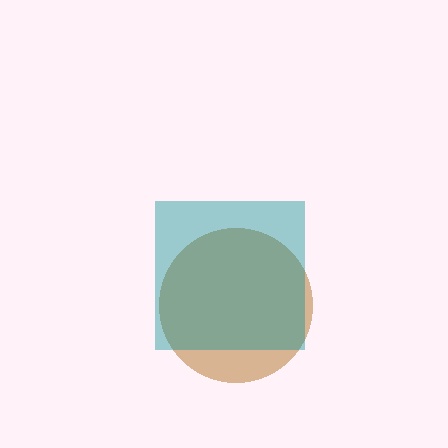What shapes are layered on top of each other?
The layered shapes are: a brown circle, a teal square.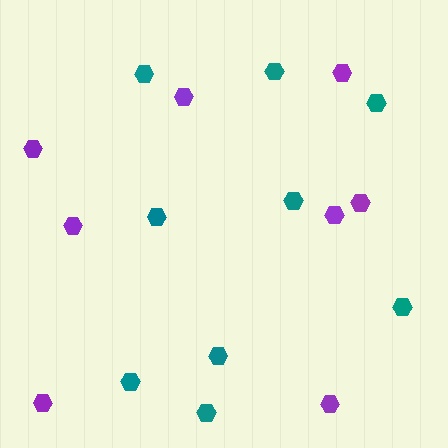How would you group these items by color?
There are 2 groups: one group of teal hexagons (9) and one group of purple hexagons (8).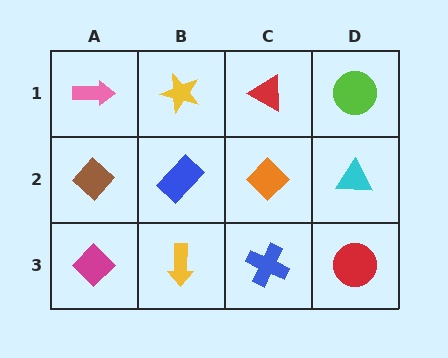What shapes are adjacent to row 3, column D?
A cyan triangle (row 2, column D), a blue cross (row 3, column C).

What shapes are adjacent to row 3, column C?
An orange diamond (row 2, column C), a yellow arrow (row 3, column B), a red circle (row 3, column D).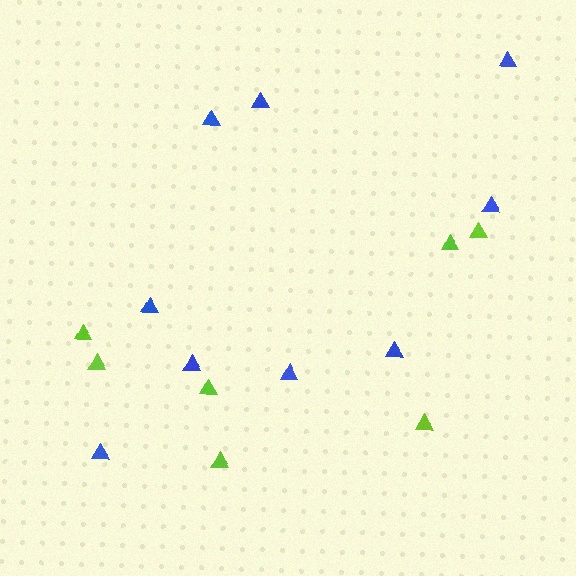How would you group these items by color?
There are 2 groups: one group of blue triangles (9) and one group of lime triangles (7).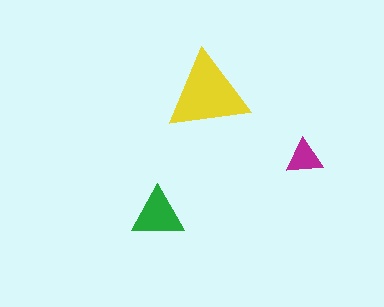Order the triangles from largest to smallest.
the yellow one, the green one, the magenta one.